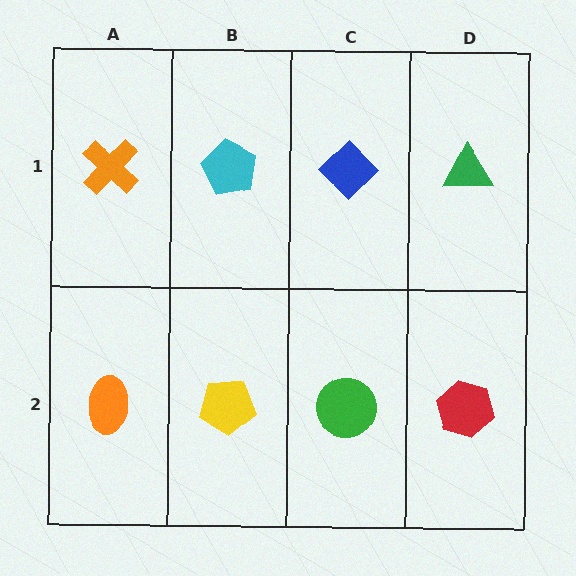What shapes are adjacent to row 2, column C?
A blue diamond (row 1, column C), a yellow pentagon (row 2, column B), a red hexagon (row 2, column D).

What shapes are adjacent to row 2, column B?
A cyan pentagon (row 1, column B), an orange ellipse (row 2, column A), a green circle (row 2, column C).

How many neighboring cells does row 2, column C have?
3.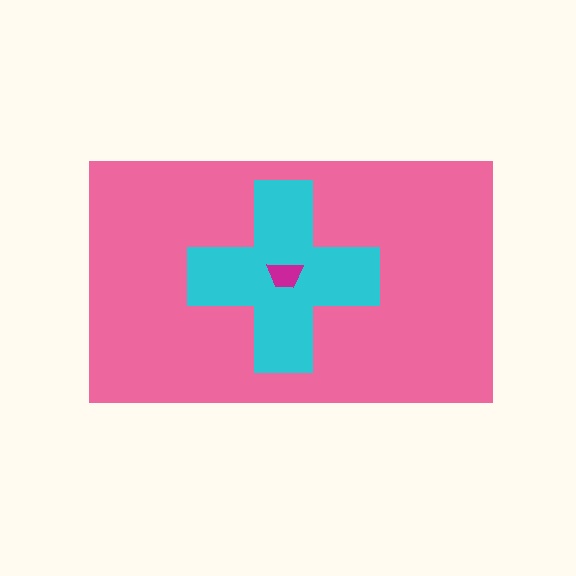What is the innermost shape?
The magenta trapezoid.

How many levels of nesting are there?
3.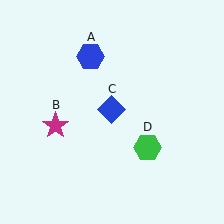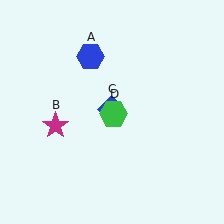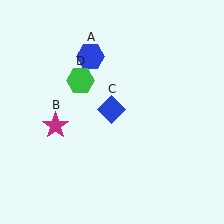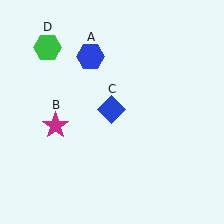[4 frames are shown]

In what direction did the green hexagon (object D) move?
The green hexagon (object D) moved up and to the left.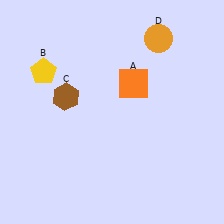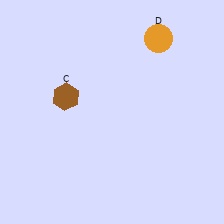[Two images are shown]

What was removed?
The orange square (A), the yellow pentagon (B) were removed in Image 2.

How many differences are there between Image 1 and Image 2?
There are 2 differences between the two images.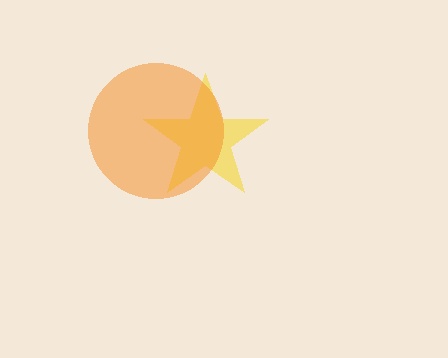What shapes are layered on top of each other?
The layered shapes are: a yellow star, an orange circle.